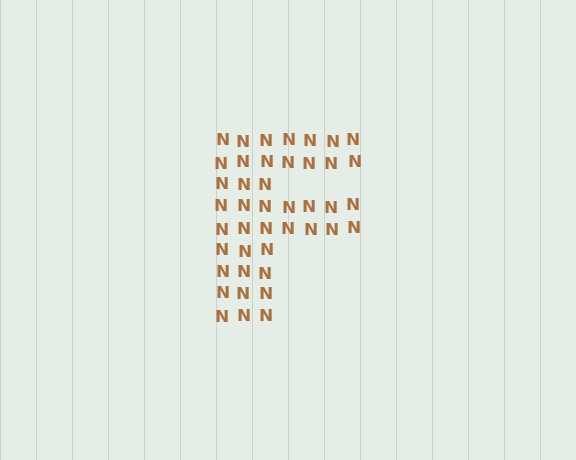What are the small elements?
The small elements are letter N's.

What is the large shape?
The large shape is the letter F.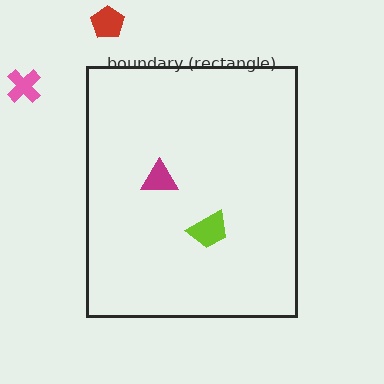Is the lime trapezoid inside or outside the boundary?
Inside.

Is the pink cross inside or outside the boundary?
Outside.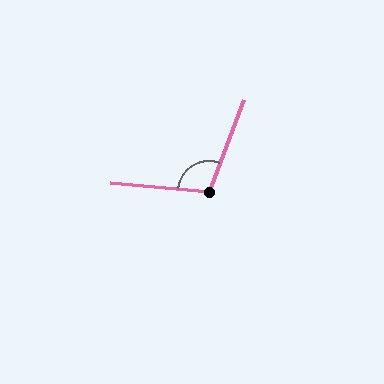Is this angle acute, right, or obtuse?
It is obtuse.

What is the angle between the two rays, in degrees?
Approximately 106 degrees.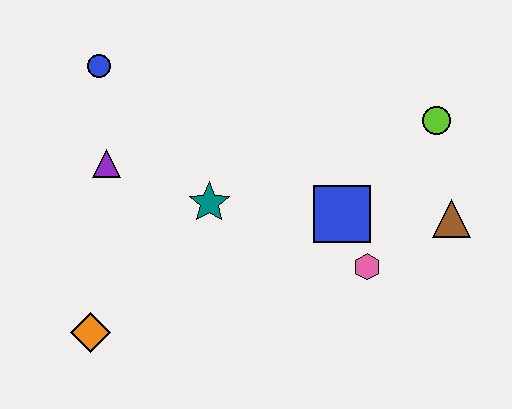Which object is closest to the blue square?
The pink hexagon is closest to the blue square.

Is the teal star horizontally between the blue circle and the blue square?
Yes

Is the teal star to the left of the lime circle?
Yes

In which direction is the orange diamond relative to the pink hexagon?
The orange diamond is to the left of the pink hexagon.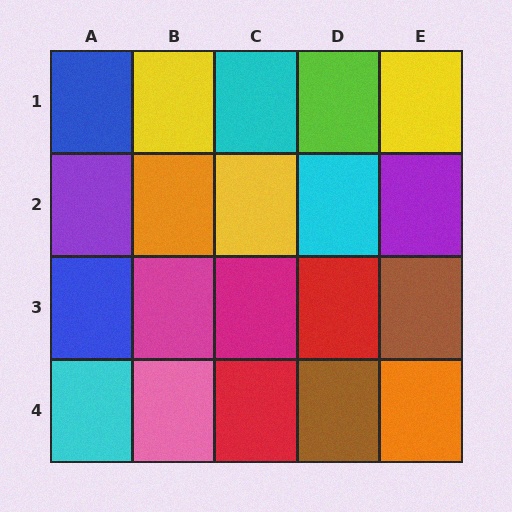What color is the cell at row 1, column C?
Cyan.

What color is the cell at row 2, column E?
Purple.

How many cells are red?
2 cells are red.